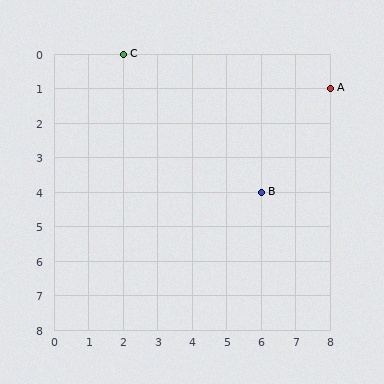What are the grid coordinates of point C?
Point C is at grid coordinates (2, 0).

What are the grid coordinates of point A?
Point A is at grid coordinates (8, 1).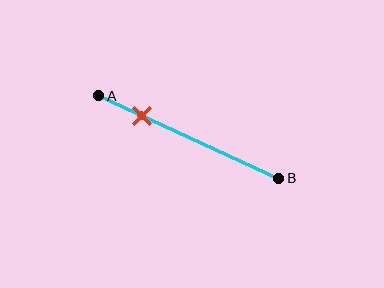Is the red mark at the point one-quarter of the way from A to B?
Yes, the mark is approximately at the one-quarter point.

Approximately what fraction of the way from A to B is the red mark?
The red mark is approximately 25% of the way from A to B.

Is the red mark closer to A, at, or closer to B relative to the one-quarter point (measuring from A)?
The red mark is approximately at the one-quarter point of segment AB.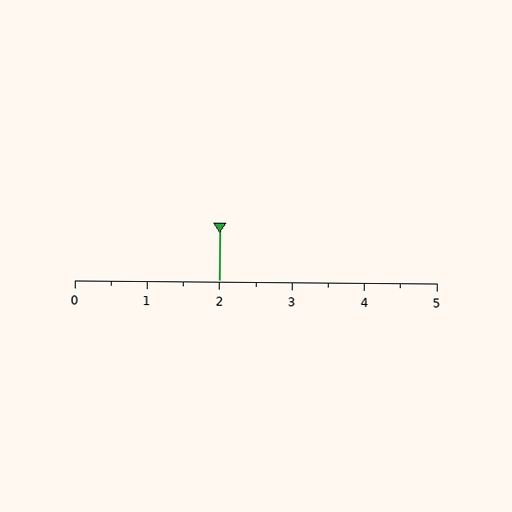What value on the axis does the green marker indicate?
The marker indicates approximately 2.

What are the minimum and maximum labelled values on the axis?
The axis runs from 0 to 5.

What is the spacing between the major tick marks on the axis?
The major ticks are spaced 1 apart.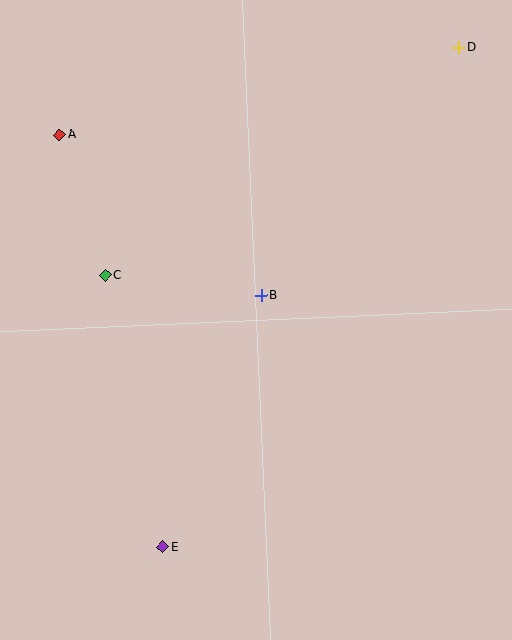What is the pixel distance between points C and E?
The distance between C and E is 278 pixels.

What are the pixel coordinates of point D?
Point D is at (459, 48).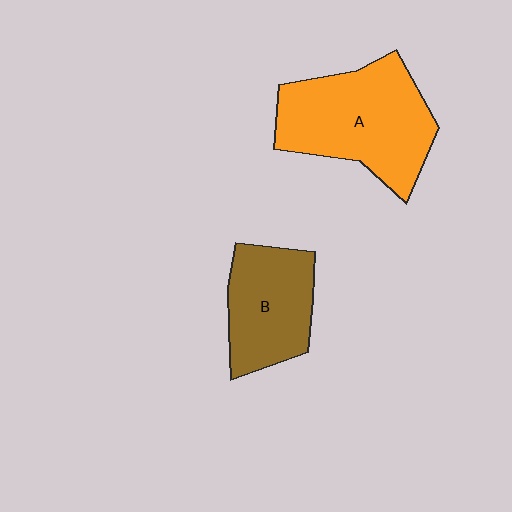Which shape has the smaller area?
Shape B (brown).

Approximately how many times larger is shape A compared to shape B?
Approximately 1.5 times.